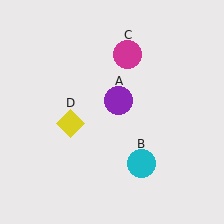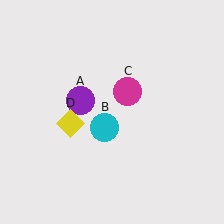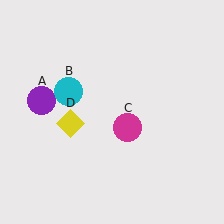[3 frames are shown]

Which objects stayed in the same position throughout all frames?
Yellow diamond (object D) remained stationary.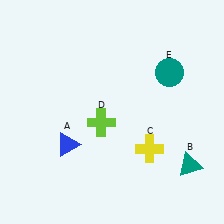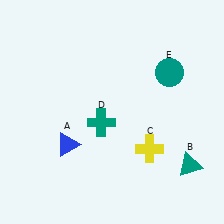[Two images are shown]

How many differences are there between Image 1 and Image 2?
There is 1 difference between the two images.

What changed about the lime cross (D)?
In Image 1, D is lime. In Image 2, it changed to teal.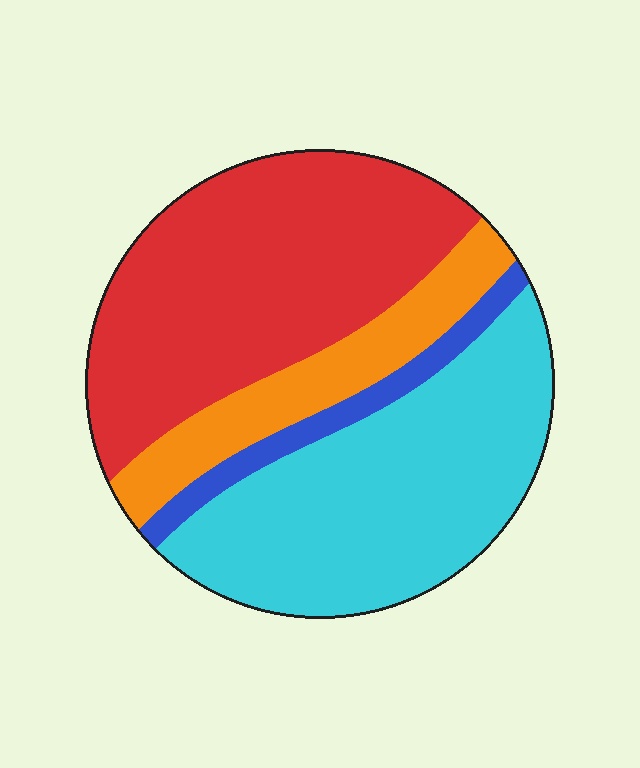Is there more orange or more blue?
Orange.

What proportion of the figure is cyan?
Cyan covers around 40% of the figure.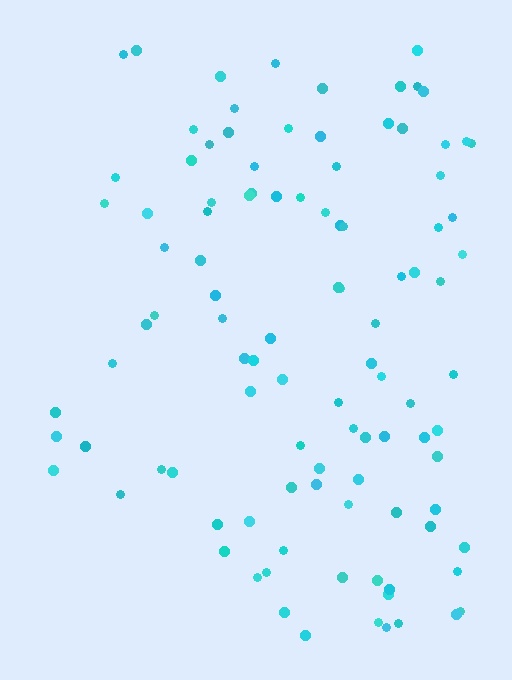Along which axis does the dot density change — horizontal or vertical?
Horizontal.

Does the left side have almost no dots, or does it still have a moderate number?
Still a moderate number, just noticeably fewer than the right.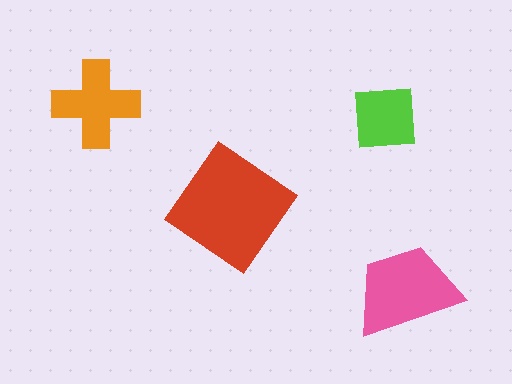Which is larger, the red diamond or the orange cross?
The red diamond.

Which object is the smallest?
The lime square.